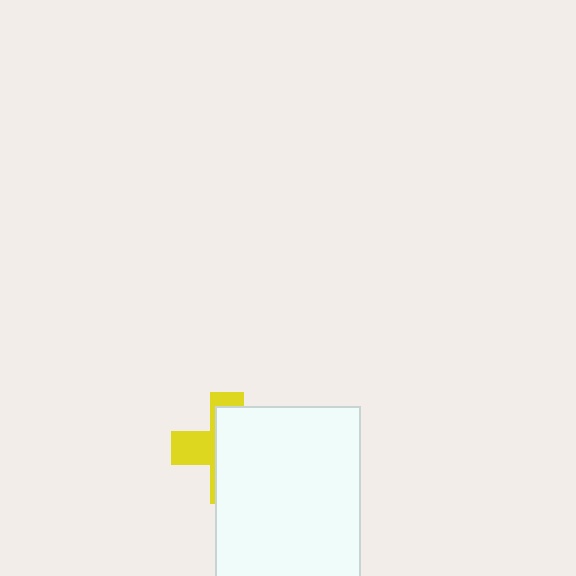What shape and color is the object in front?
The object in front is a white rectangle.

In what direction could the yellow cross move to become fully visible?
The yellow cross could move left. That would shift it out from behind the white rectangle entirely.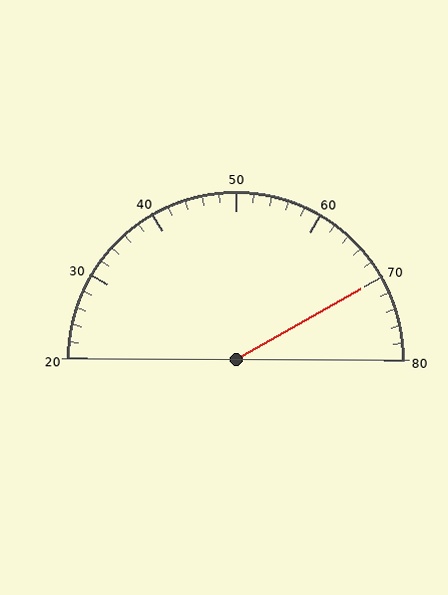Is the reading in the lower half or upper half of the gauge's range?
The reading is in the upper half of the range (20 to 80).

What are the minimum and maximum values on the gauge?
The gauge ranges from 20 to 80.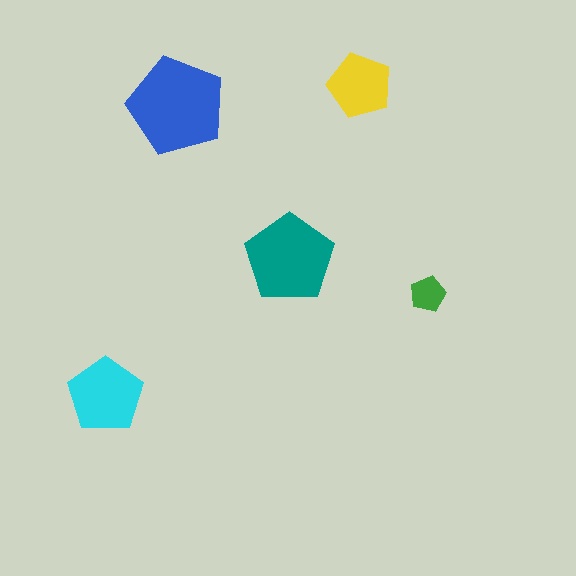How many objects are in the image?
There are 5 objects in the image.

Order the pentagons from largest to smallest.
the blue one, the teal one, the cyan one, the yellow one, the green one.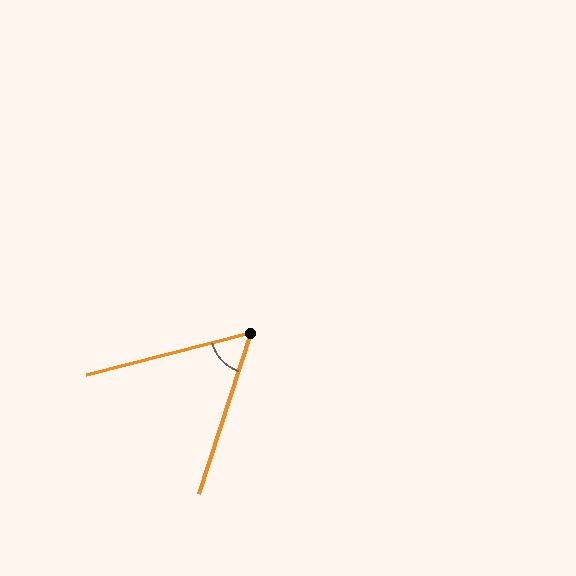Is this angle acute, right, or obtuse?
It is acute.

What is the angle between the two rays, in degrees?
Approximately 58 degrees.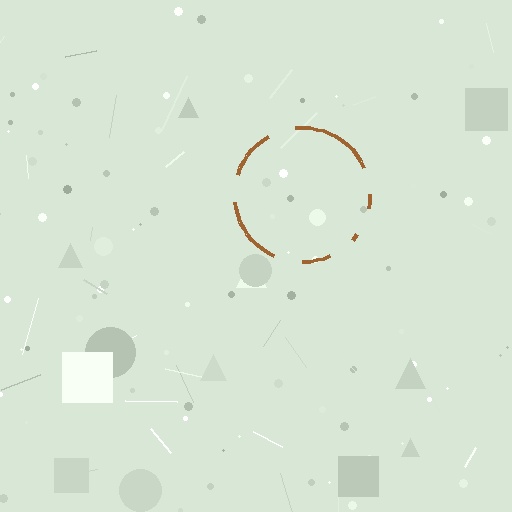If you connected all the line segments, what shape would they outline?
They would outline a circle.